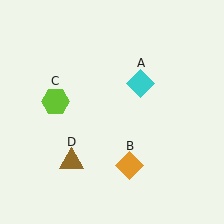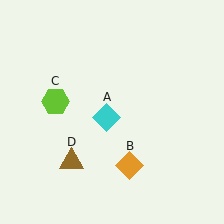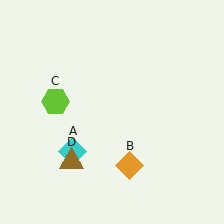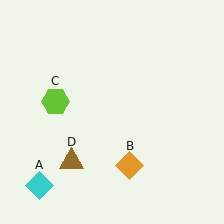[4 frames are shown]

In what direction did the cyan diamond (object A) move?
The cyan diamond (object A) moved down and to the left.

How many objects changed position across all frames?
1 object changed position: cyan diamond (object A).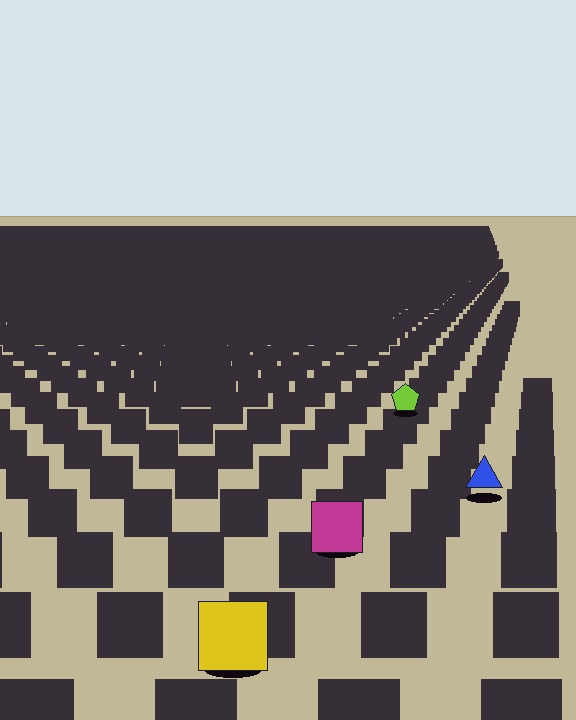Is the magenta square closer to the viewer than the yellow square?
No. The yellow square is closer — you can tell from the texture gradient: the ground texture is coarser near it.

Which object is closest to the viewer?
The yellow square is closest. The texture marks near it are larger and more spread out.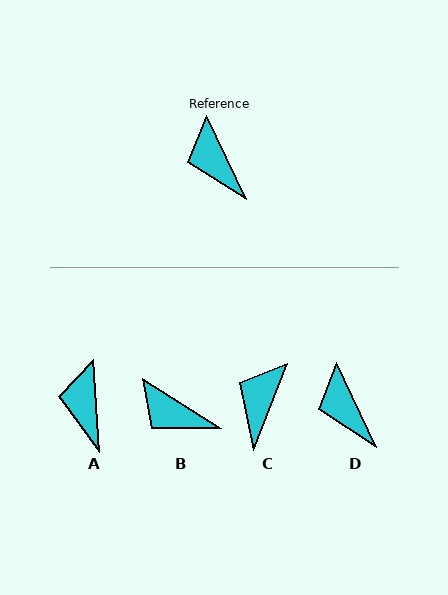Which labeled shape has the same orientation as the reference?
D.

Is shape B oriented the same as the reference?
No, it is off by about 32 degrees.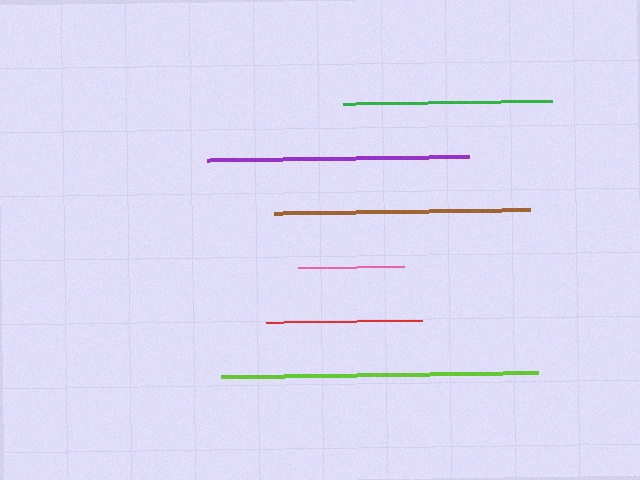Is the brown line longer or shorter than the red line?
The brown line is longer than the red line.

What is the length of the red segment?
The red segment is approximately 156 pixels long.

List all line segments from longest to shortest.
From longest to shortest: lime, purple, brown, green, red, pink.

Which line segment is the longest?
The lime line is the longest at approximately 317 pixels.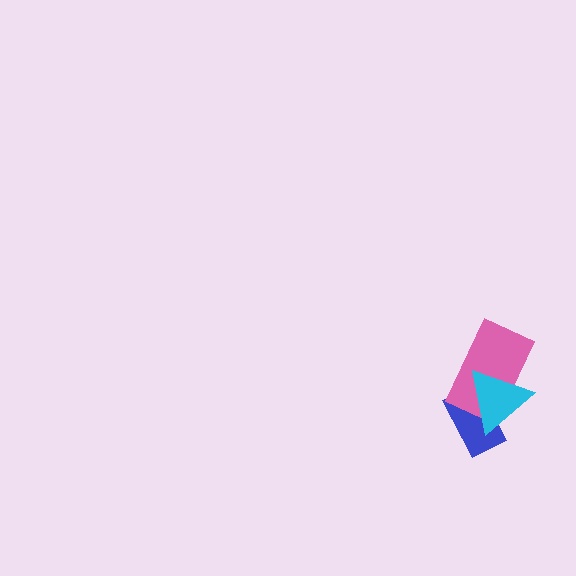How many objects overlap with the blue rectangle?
2 objects overlap with the blue rectangle.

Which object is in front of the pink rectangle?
The cyan triangle is in front of the pink rectangle.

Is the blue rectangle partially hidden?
Yes, it is partially covered by another shape.